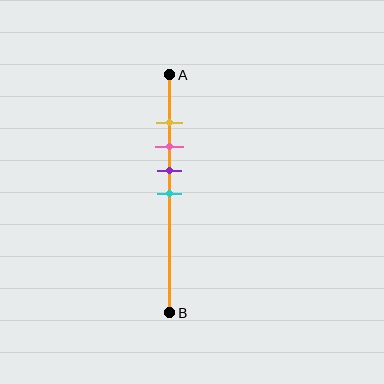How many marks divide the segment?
There are 4 marks dividing the segment.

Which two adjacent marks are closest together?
The yellow and pink marks are the closest adjacent pair.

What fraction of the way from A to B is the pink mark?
The pink mark is approximately 30% (0.3) of the way from A to B.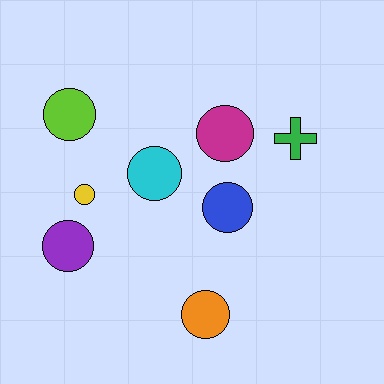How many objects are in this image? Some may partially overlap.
There are 8 objects.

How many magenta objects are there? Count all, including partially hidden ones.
There is 1 magenta object.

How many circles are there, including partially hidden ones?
There are 7 circles.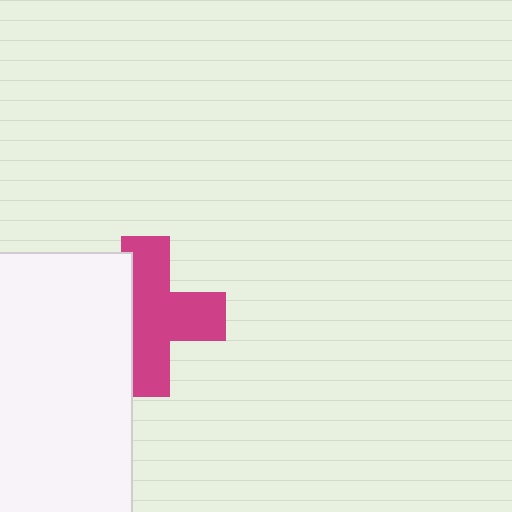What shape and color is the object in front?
The object in front is a white rectangle.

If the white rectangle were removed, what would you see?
You would see the complete magenta cross.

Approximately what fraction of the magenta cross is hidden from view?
Roughly 34% of the magenta cross is hidden behind the white rectangle.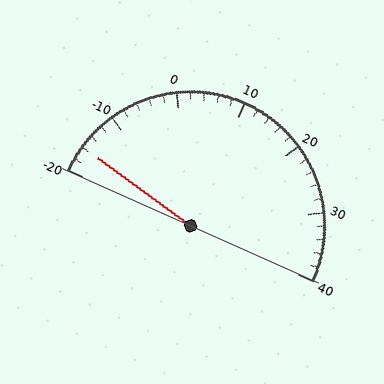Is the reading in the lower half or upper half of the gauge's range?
The reading is in the lower half of the range (-20 to 40).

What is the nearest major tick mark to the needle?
The nearest major tick mark is -20.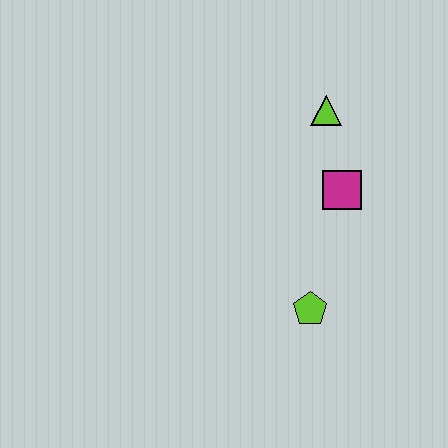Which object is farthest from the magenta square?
The lime pentagon is farthest from the magenta square.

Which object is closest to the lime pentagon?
The magenta square is closest to the lime pentagon.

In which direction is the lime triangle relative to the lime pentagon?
The lime triangle is above the lime pentagon.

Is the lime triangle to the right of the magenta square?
No